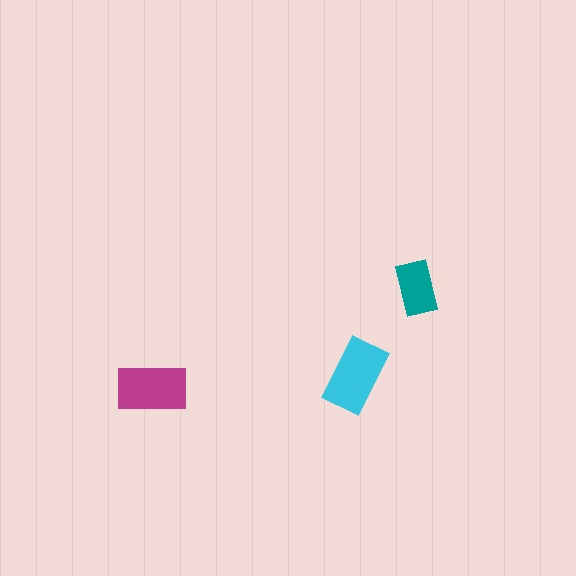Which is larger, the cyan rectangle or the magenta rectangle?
The cyan one.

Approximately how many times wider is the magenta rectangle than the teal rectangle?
About 1.5 times wider.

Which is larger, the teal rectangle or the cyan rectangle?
The cyan one.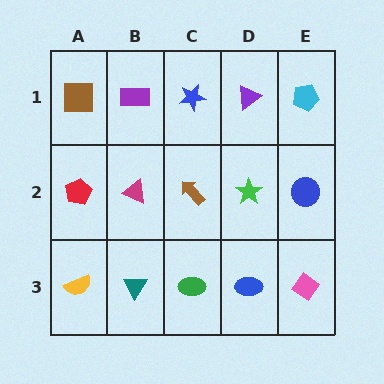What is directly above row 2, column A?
A brown square.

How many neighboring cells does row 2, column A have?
3.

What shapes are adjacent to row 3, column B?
A magenta triangle (row 2, column B), a yellow semicircle (row 3, column A), a green ellipse (row 3, column C).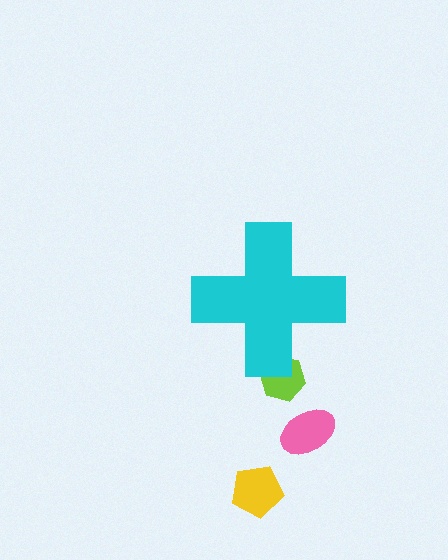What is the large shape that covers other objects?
A cyan cross.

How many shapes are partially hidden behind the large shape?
1 shape is partially hidden.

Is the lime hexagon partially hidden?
Yes, the lime hexagon is partially hidden behind the cyan cross.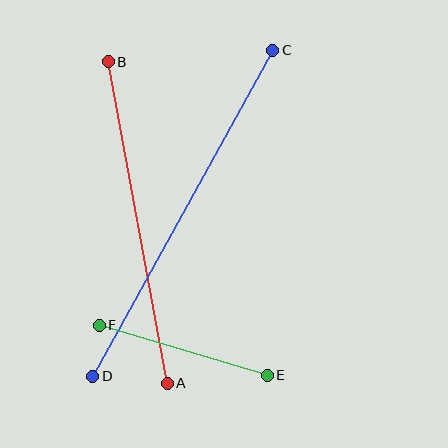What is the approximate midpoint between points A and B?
The midpoint is at approximately (138, 223) pixels.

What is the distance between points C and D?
The distance is approximately 372 pixels.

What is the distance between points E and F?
The distance is approximately 175 pixels.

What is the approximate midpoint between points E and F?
The midpoint is at approximately (183, 350) pixels.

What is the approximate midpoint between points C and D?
The midpoint is at approximately (183, 213) pixels.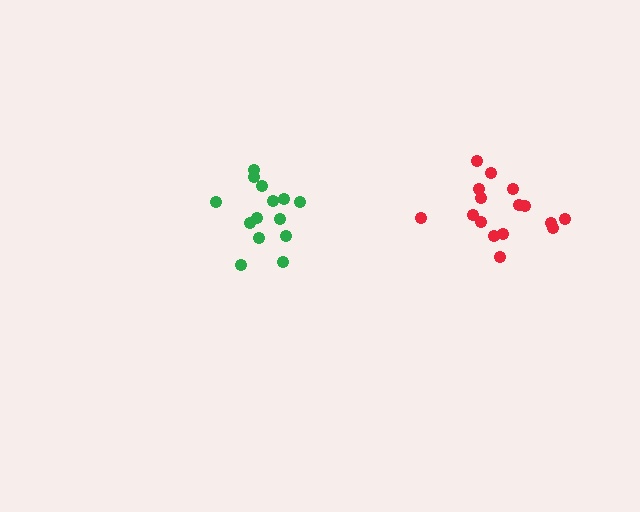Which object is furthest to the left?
The green cluster is leftmost.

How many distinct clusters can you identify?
There are 2 distinct clusters.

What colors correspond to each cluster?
The clusters are colored: green, red.